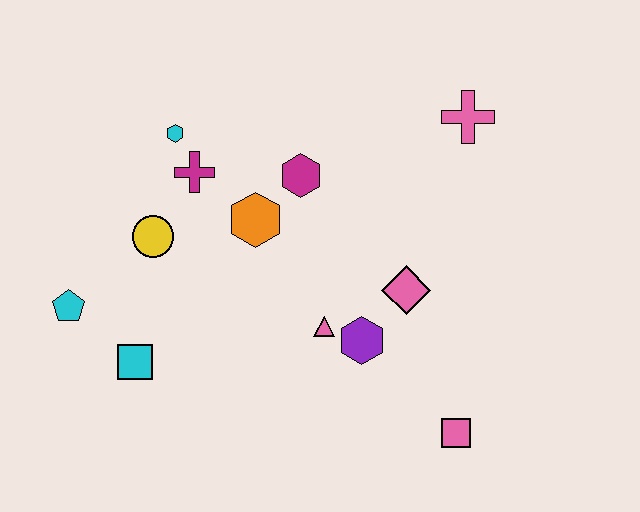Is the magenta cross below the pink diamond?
No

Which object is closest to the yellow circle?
The magenta cross is closest to the yellow circle.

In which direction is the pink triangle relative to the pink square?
The pink triangle is to the left of the pink square.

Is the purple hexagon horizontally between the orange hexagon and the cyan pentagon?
No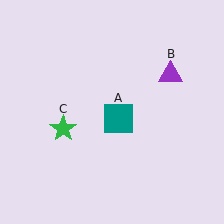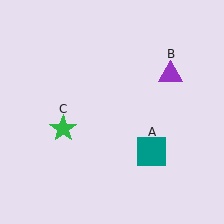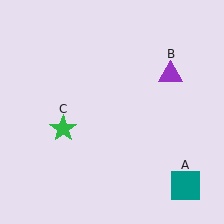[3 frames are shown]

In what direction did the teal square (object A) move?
The teal square (object A) moved down and to the right.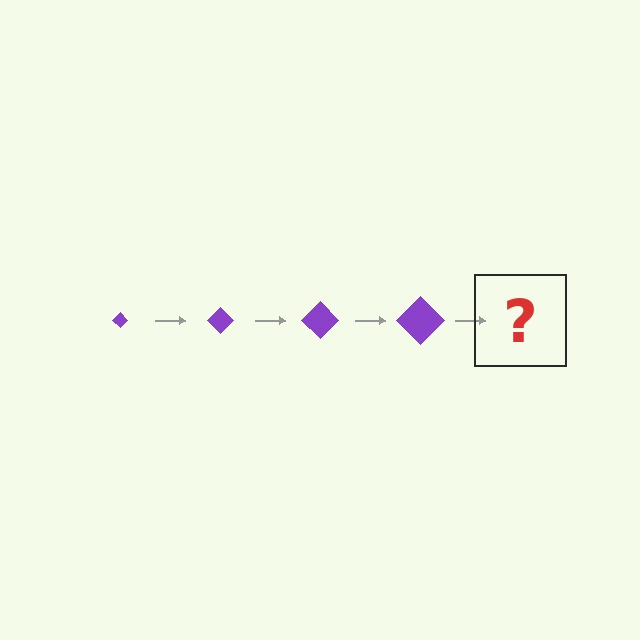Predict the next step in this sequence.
The next step is a purple diamond, larger than the previous one.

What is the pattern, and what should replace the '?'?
The pattern is that the diamond gets progressively larger each step. The '?' should be a purple diamond, larger than the previous one.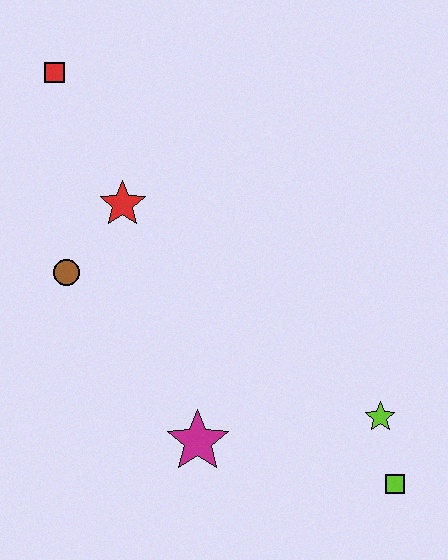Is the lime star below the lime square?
No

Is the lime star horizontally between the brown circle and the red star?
No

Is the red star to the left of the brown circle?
No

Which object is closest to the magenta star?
The lime star is closest to the magenta star.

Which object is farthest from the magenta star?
The red square is farthest from the magenta star.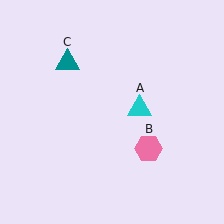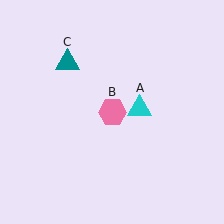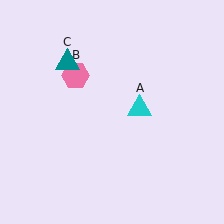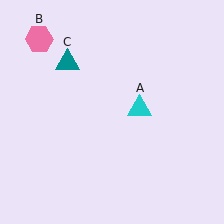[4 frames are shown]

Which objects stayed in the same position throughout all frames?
Cyan triangle (object A) and teal triangle (object C) remained stationary.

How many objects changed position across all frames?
1 object changed position: pink hexagon (object B).